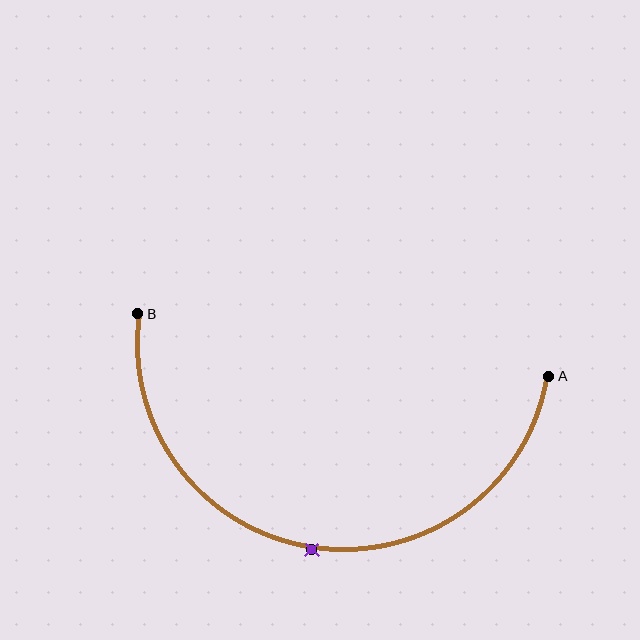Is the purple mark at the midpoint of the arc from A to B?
Yes. The purple mark lies on the arc at equal arc-length from both A and B — it is the arc midpoint.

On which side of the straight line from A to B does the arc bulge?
The arc bulges below the straight line connecting A and B.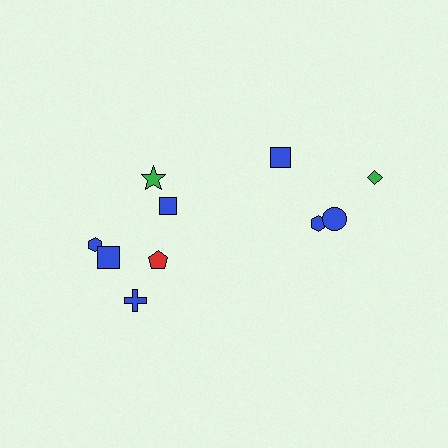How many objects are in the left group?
There are 6 objects.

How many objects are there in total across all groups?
There are 10 objects.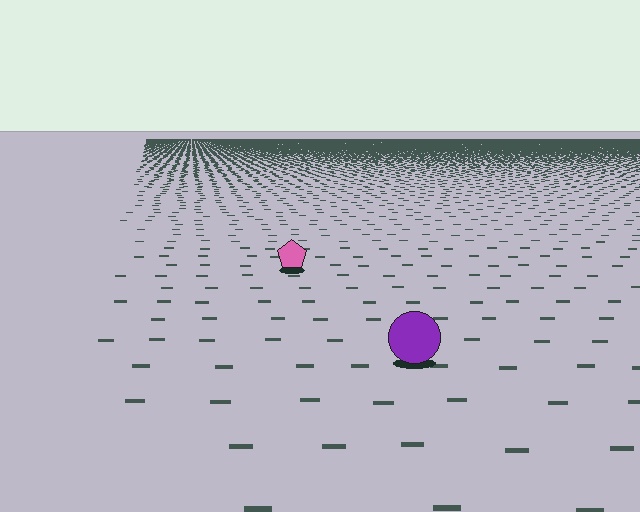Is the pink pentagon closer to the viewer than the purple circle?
No. The purple circle is closer — you can tell from the texture gradient: the ground texture is coarser near it.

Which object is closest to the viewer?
The purple circle is closest. The texture marks near it are larger and more spread out.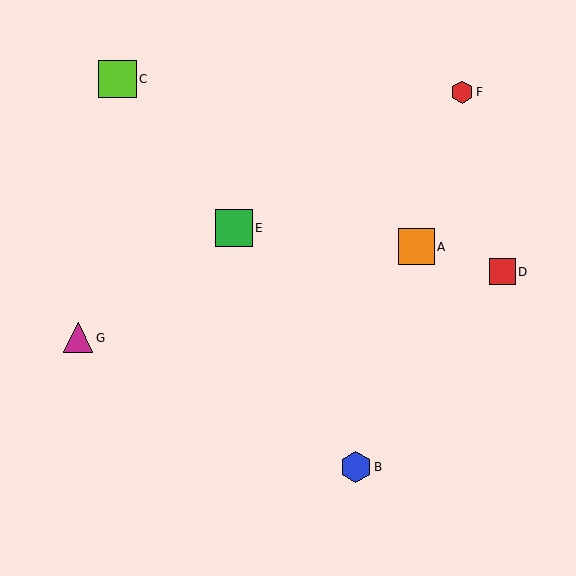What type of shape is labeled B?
Shape B is a blue hexagon.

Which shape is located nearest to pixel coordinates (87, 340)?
The magenta triangle (labeled G) at (78, 338) is nearest to that location.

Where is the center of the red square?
The center of the red square is at (502, 272).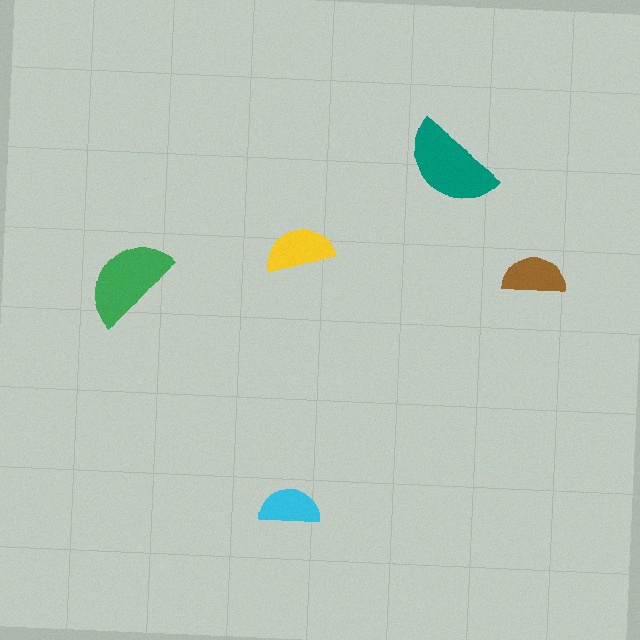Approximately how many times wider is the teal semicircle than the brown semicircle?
About 1.5 times wider.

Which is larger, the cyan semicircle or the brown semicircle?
The brown one.